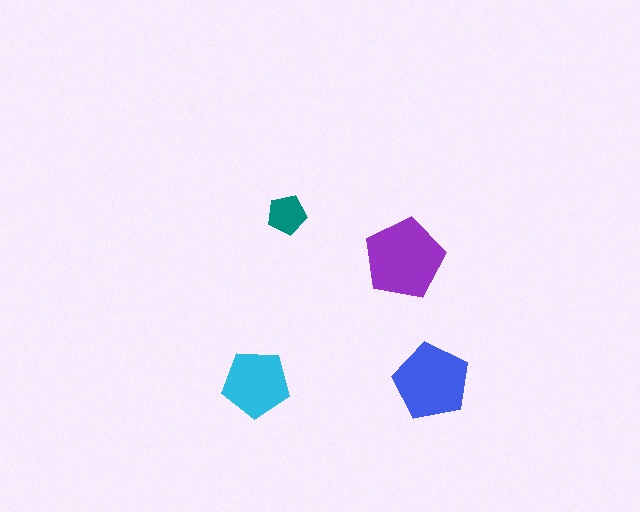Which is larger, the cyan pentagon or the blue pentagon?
The blue one.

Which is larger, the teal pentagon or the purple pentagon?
The purple one.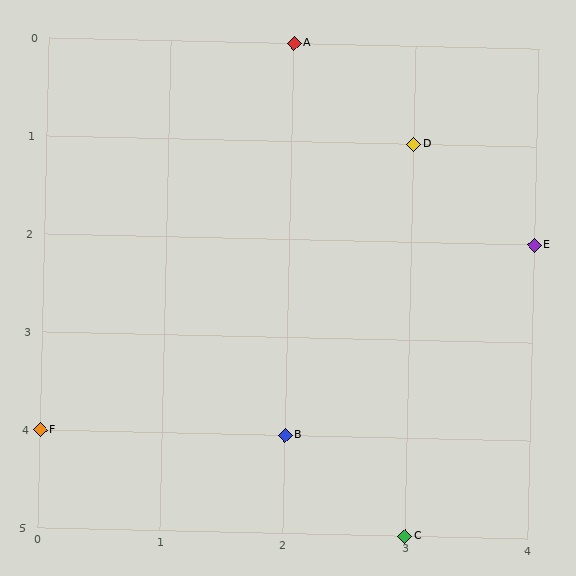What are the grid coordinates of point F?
Point F is at grid coordinates (0, 4).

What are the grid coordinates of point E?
Point E is at grid coordinates (4, 2).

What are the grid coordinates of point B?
Point B is at grid coordinates (2, 4).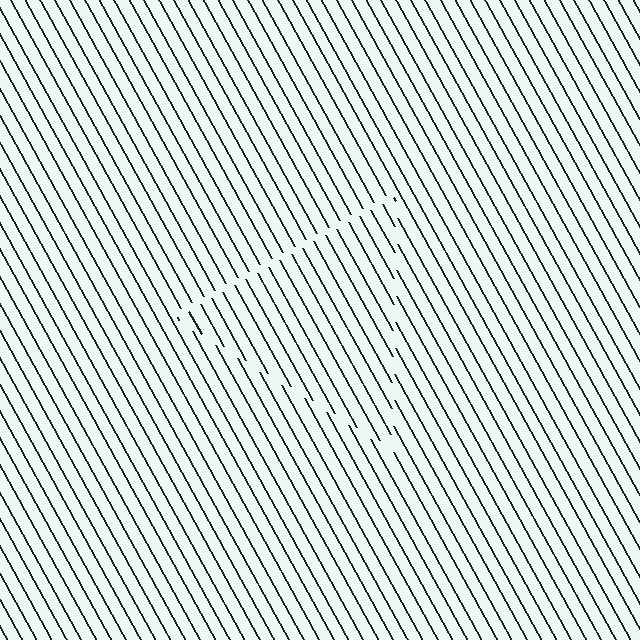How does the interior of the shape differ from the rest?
The interior of the shape contains the same grating, shifted by half a period — the contour is defined by the phase discontinuity where line-ends from the inner and outer gratings abut.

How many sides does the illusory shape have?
3 sides — the line-ends trace a triangle.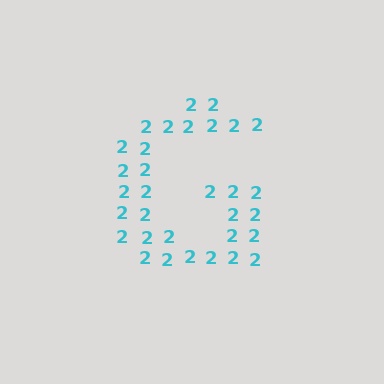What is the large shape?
The large shape is the letter G.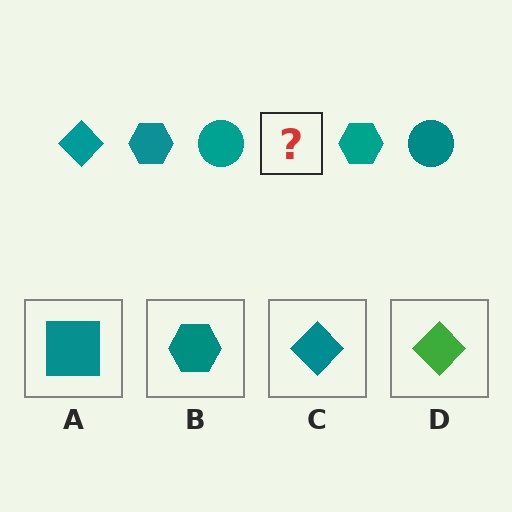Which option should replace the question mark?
Option C.